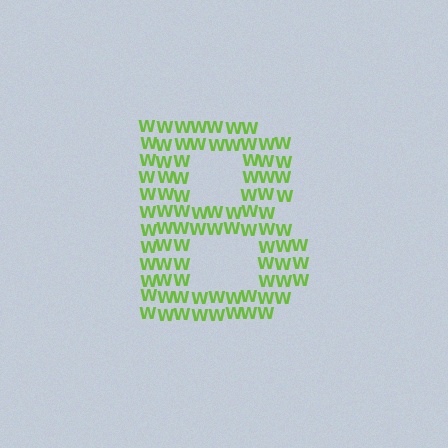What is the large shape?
The large shape is the letter B.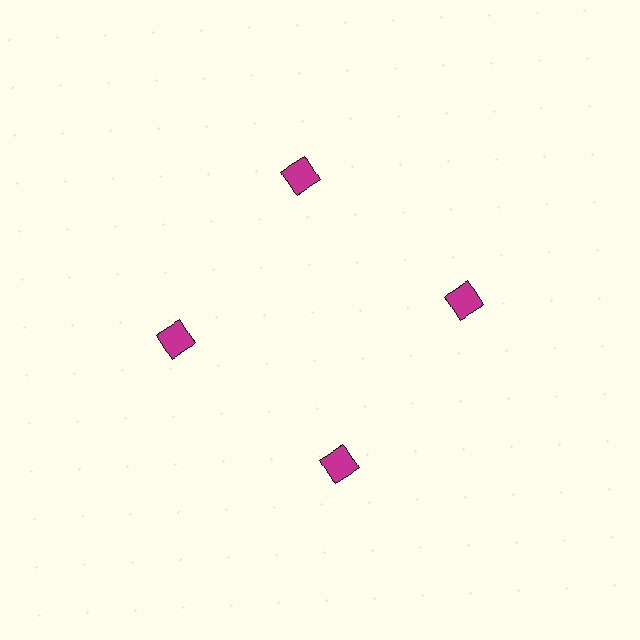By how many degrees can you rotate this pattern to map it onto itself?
The pattern maps onto itself every 90 degrees of rotation.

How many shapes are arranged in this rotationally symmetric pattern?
There are 4 shapes, arranged in 4 groups of 1.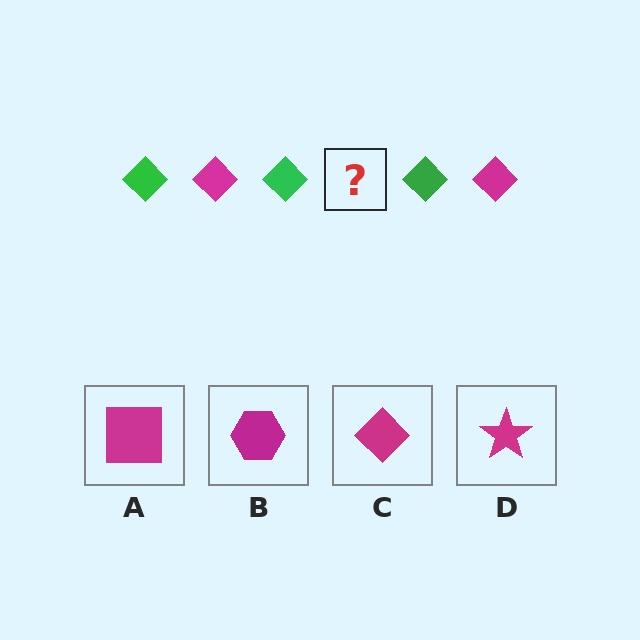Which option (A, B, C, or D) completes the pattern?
C.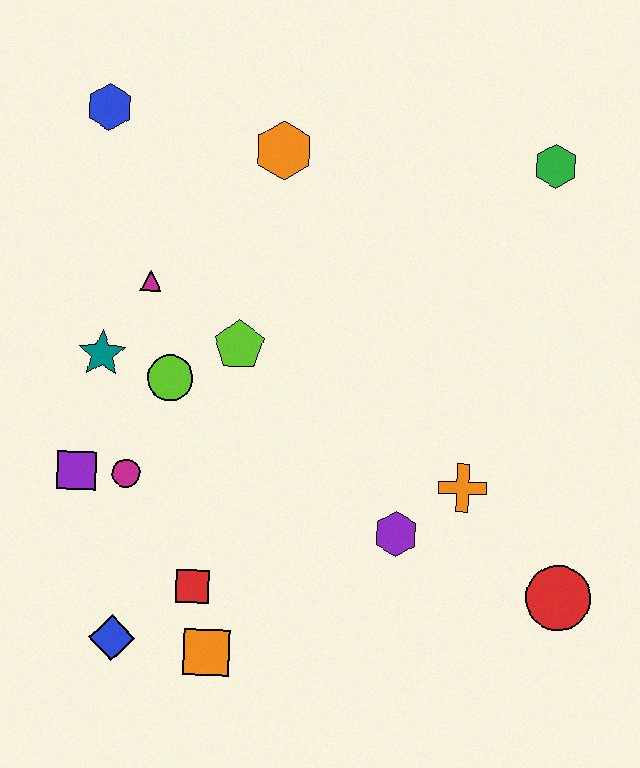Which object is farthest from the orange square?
The green hexagon is farthest from the orange square.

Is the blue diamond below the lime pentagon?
Yes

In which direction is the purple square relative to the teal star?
The purple square is below the teal star.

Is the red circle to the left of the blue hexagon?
No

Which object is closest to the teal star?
The lime circle is closest to the teal star.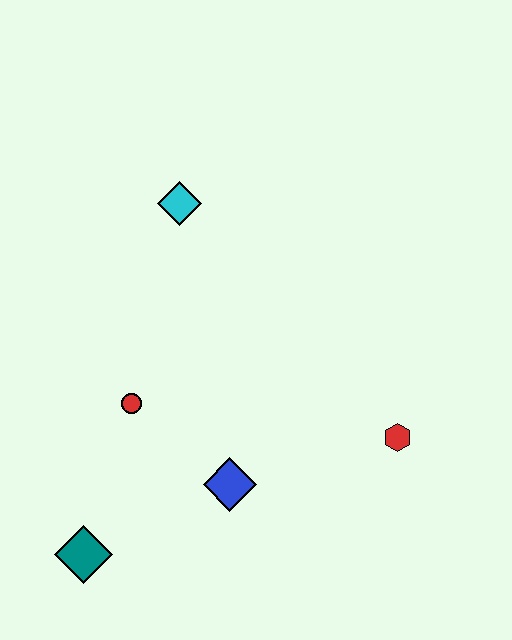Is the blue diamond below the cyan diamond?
Yes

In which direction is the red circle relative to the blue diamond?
The red circle is to the left of the blue diamond.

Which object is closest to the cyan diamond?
The red circle is closest to the cyan diamond.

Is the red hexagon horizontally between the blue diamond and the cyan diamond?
No